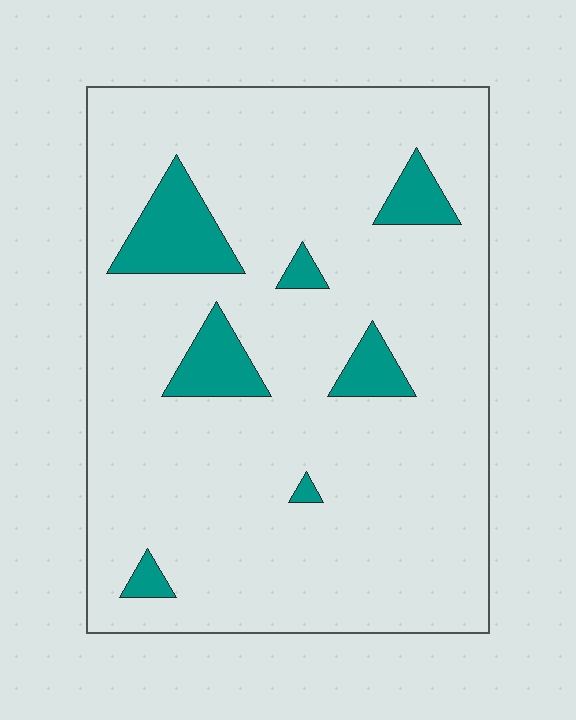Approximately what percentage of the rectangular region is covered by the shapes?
Approximately 10%.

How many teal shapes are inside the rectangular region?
7.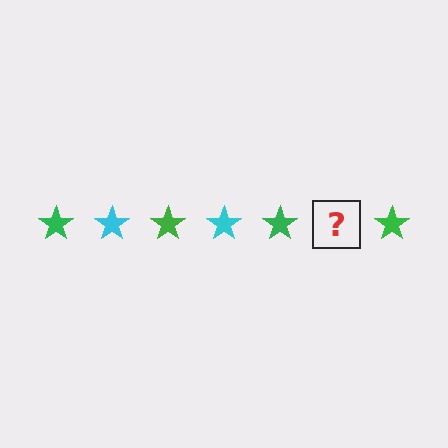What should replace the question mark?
The question mark should be replaced with a cyan star.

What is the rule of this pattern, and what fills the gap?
The rule is that the pattern cycles through green, cyan stars. The gap should be filled with a cyan star.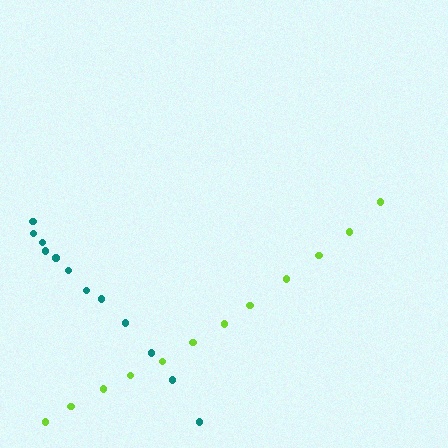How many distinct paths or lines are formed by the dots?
There are 2 distinct paths.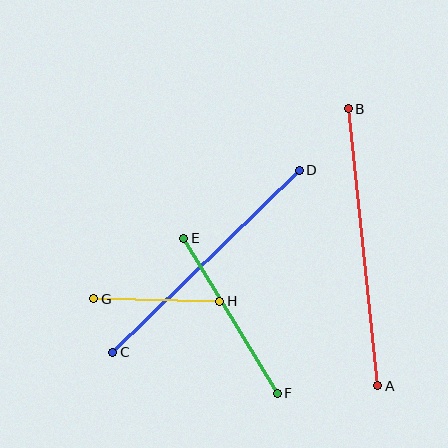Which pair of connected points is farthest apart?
Points A and B are farthest apart.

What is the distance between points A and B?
The distance is approximately 279 pixels.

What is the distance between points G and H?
The distance is approximately 126 pixels.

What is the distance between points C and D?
The distance is approximately 261 pixels.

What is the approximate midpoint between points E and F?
The midpoint is at approximately (230, 316) pixels.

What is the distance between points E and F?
The distance is approximately 181 pixels.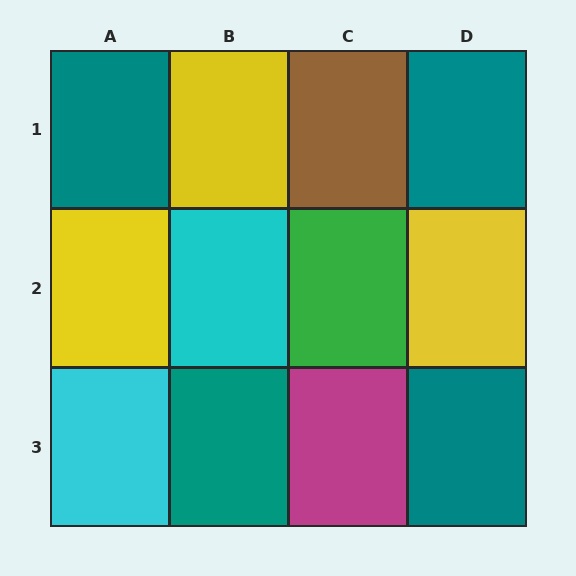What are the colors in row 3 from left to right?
Cyan, teal, magenta, teal.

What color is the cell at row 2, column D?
Yellow.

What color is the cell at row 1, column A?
Teal.